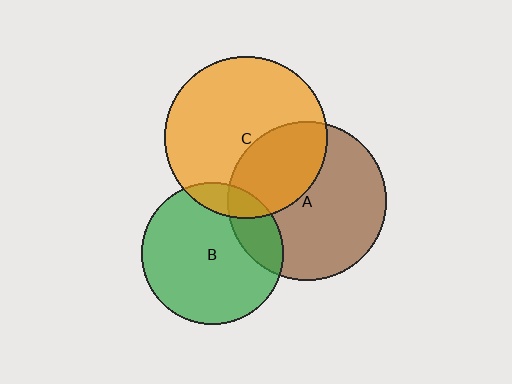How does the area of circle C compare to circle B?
Approximately 1.3 times.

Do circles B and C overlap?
Yes.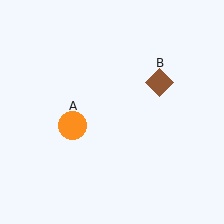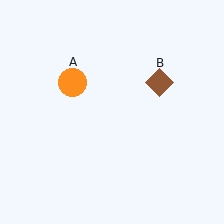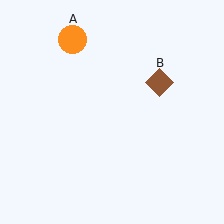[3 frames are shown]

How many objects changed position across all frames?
1 object changed position: orange circle (object A).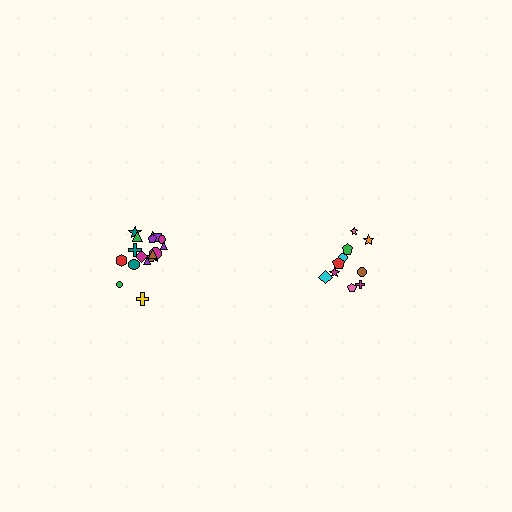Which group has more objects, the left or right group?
The left group.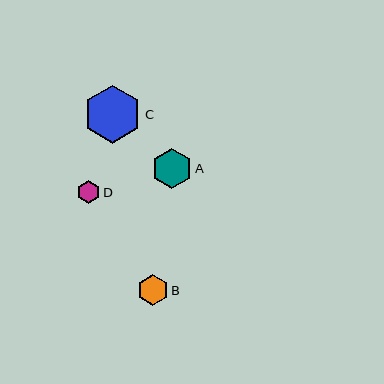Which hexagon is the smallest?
Hexagon D is the smallest with a size of approximately 23 pixels.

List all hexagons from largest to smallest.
From largest to smallest: C, A, B, D.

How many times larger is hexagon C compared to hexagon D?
Hexagon C is approximately 2.5 times the size of hexagon D.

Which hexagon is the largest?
Hexagon C is the largest with a size of approximately 58 pixels.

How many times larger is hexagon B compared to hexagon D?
Hexagon B is approximately 1.4 times the size of hexagon D.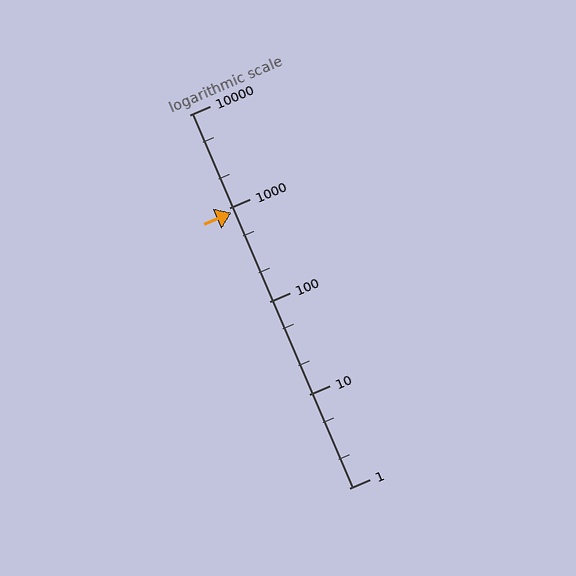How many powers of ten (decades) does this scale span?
The scale spans 4 decades, from 1 to 10000.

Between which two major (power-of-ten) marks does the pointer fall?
The pointer is between 100 and 1000.